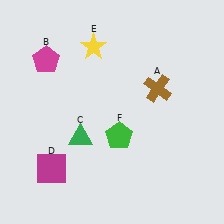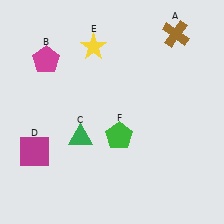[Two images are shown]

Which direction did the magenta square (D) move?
The magenta square (D) moved up.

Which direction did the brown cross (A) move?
The brown cross (A) moved up.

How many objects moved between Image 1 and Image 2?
2 objects moved between the two images.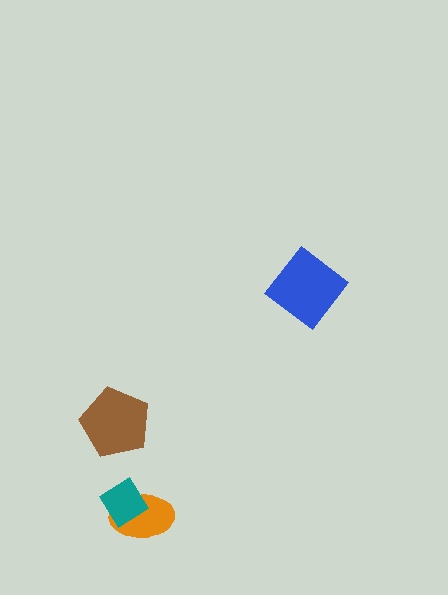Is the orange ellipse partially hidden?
Yes, it is partially covered by another shape.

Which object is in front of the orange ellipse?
The teal diamond is in front of the orange ellipse.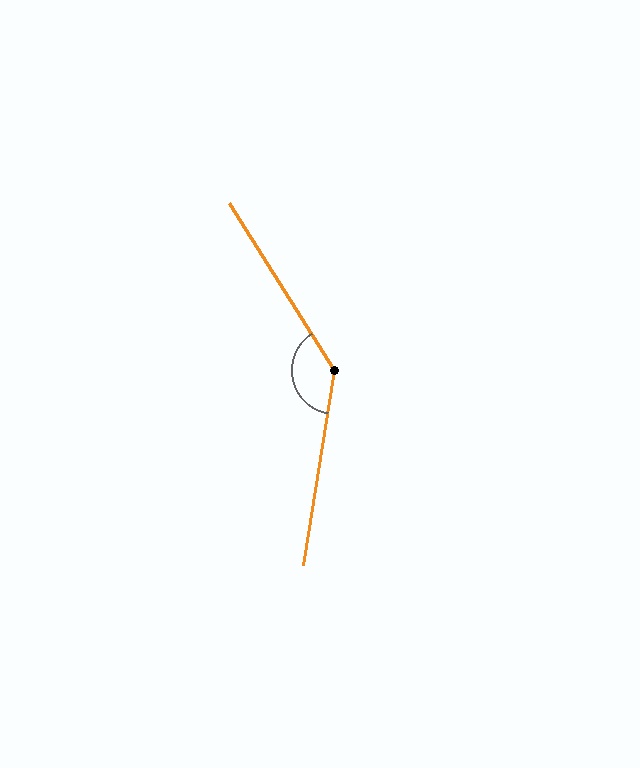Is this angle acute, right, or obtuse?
It is obtuse.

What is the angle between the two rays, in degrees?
Approximately 139 degrees.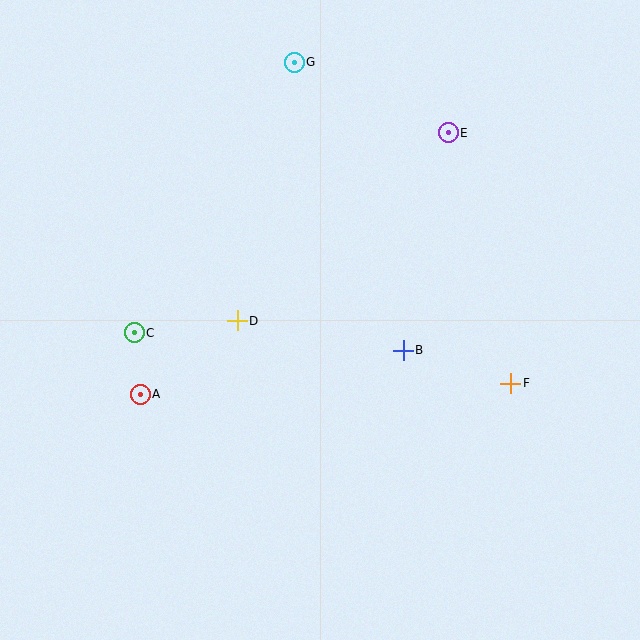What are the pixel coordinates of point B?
Point B is at (403, 350).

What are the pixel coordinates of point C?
Point C is at (134, 333).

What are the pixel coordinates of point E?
Point E is at (448, 133).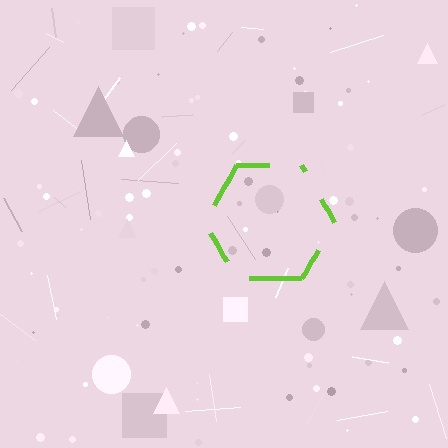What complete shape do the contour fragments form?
The contour fragments form a hexagon.